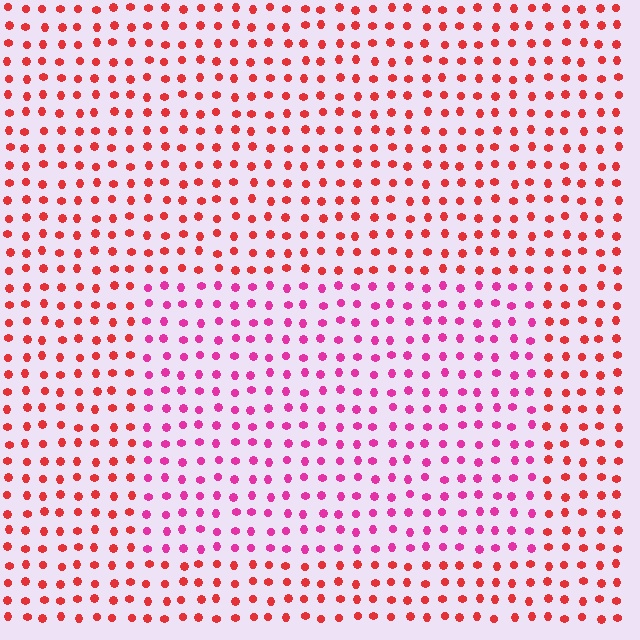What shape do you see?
I see a rectangle.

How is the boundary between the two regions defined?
The boundary is defined purely by a slight shift in hue (about 37 degrees). Spacing, size, and orientation are identical on both sides.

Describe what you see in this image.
The image is filled with small red elements in a uniform arrangement. A rectangle-shaped region is visible where the elements are tinted to a slightly different hue, forming a subtle color boundary.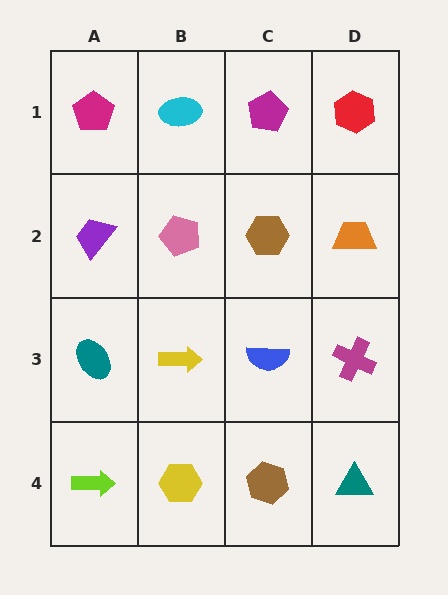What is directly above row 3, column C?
A brown hexagon.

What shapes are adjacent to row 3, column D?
An orange trapezoid (row 2, column D), a teal triangle (row 4, column D), a blue semicircle (row 3, column C).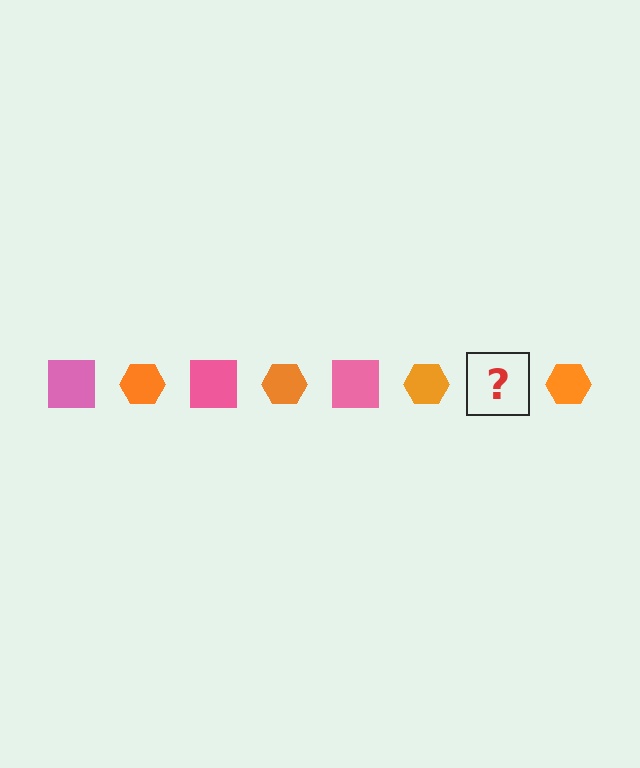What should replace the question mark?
The question mark should be replaced with a pink square.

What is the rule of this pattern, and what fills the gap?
The rule is that the pattern alternates between pink square and orange hexagon. The gap should be filled with a pink square.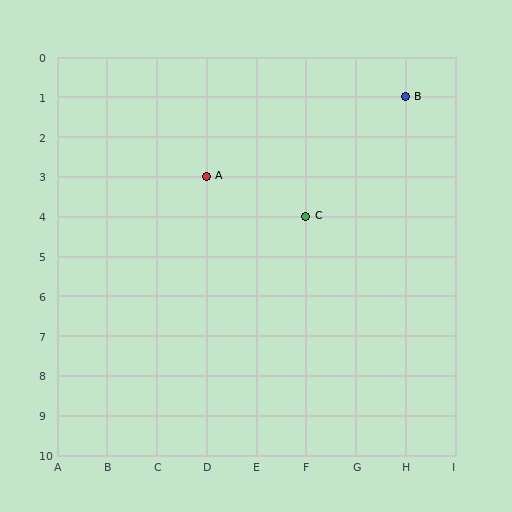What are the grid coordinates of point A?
Point A is at grid coordinates (D, 3).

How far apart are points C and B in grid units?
Points C and B are 2 columns and 3 rows apart (about 3.6 grid units diagonally).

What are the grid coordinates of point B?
Point B is at grid coordinates (H, 1).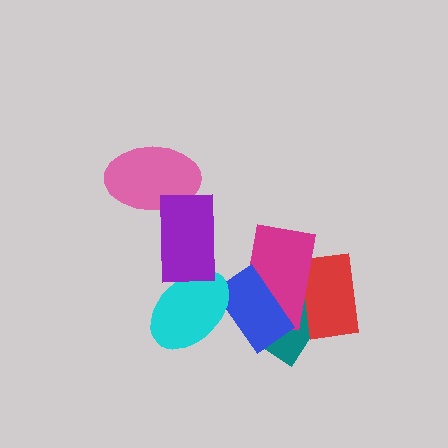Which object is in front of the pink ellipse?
The purple rectangle is in front of the pink ellipse.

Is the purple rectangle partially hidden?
No, no other shape covers it.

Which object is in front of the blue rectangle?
The cyan ellipse is in front of the blue rectangle.